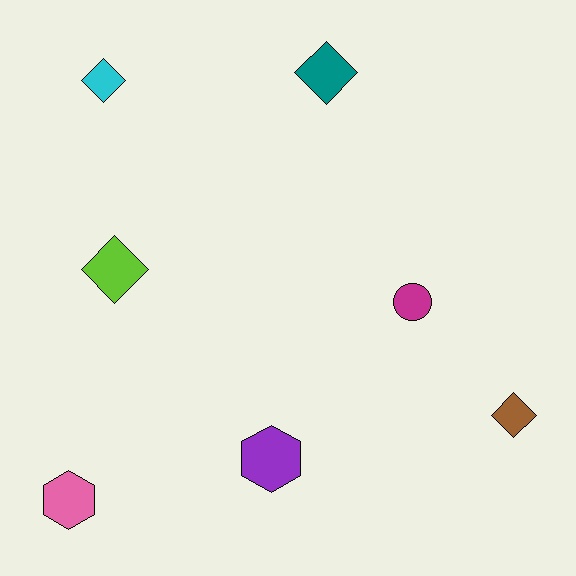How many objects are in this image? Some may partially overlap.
There are 7 objects.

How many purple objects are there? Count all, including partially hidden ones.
There is 1 purple object.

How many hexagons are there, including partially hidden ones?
There are 2 hexagons.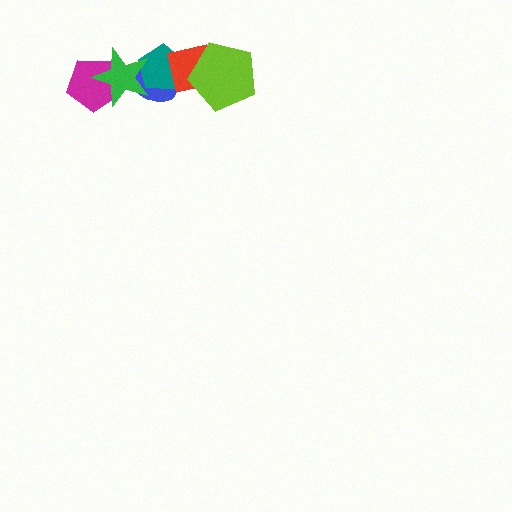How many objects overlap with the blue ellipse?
3 objects overlap with the blue ellipse.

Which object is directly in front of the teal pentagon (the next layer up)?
The red square is directly in front of the teal pentagon.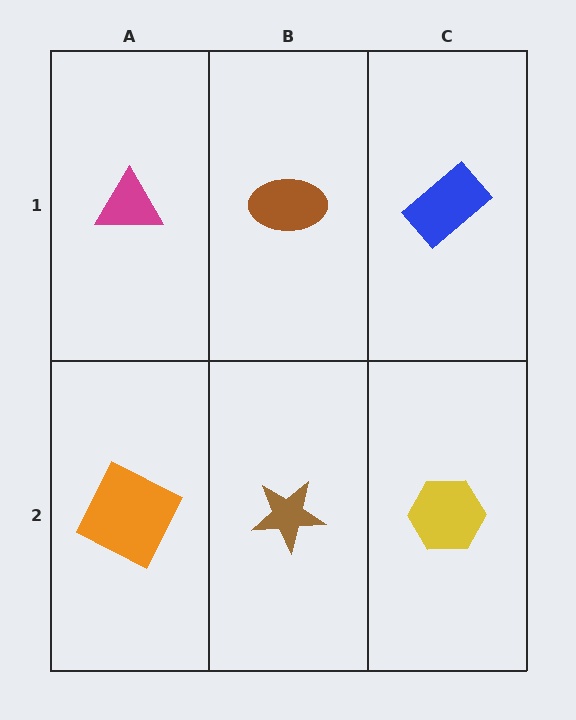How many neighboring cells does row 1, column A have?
2.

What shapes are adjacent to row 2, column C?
A blue rectangle (row 1, column C), a brown star (row 2, column B).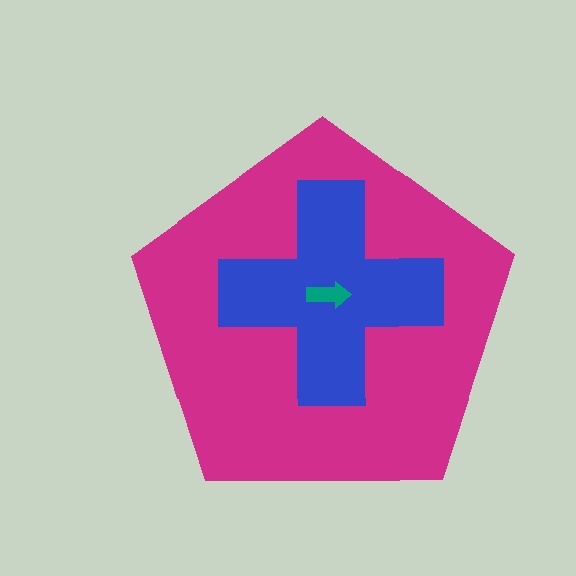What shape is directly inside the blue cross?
The teal arrow.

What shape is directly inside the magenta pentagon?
The blue cross.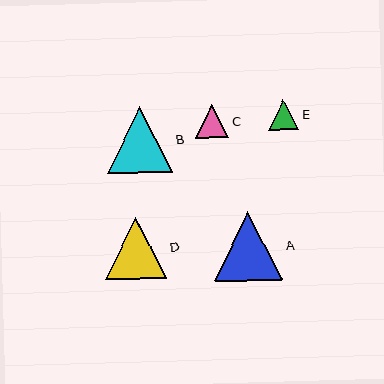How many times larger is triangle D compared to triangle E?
Triangle D is approximately 2.0 times the size of triangle E.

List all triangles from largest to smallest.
From largest to smallest: A, B, D, C, E.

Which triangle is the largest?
Triangle A is the largest with a size of approximately 68 pixels.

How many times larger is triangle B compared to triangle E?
Triangle B is approximately 2.2 times the size of triangle E.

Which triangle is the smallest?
Triangle E is the smallest with a size of approximately 30 pixels.